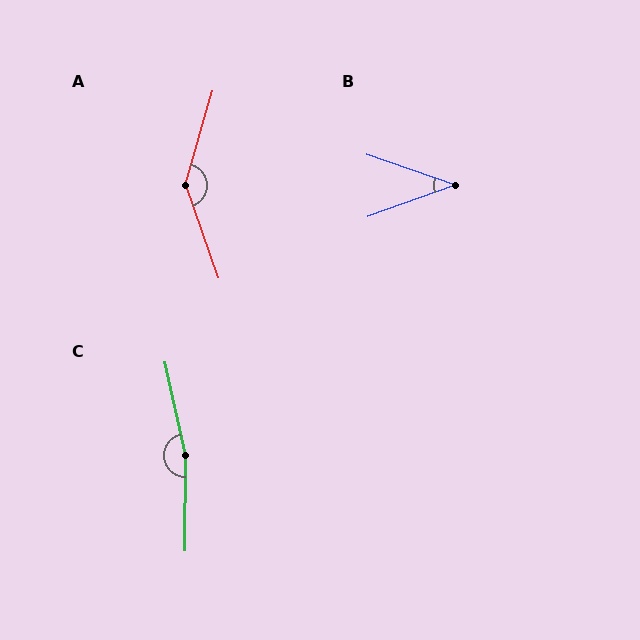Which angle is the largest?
C, at approximately 167 degrees.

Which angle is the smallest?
B, at approximately 39 degrees.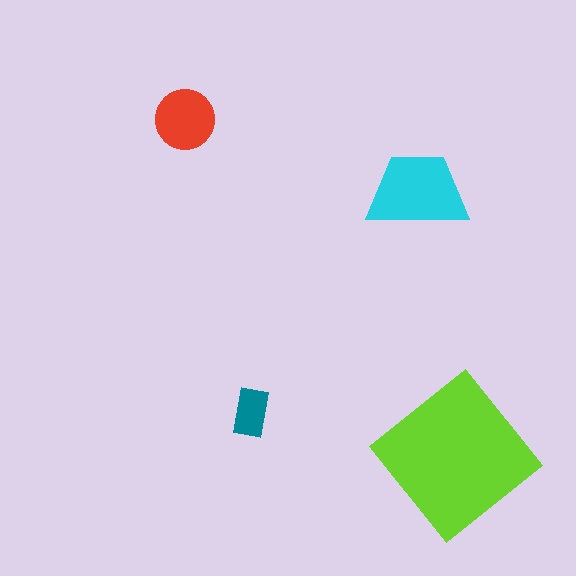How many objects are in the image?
There are 4 objects in the image.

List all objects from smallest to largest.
The teal rectangle, the red circle, the cyan trapezoid, the lime diamond.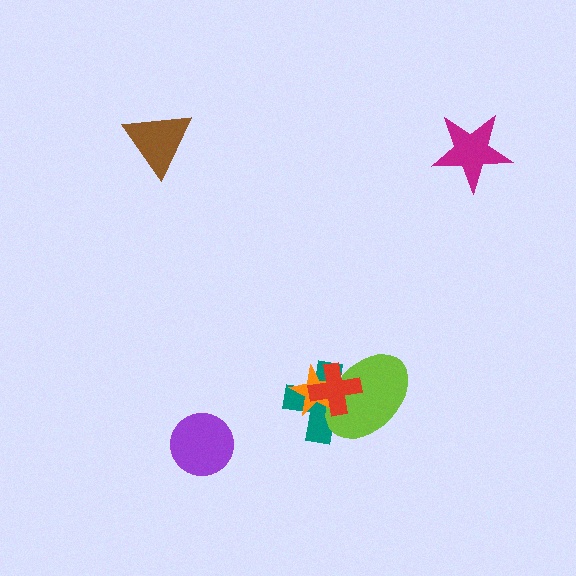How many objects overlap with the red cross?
3 objects overlap with the red cross.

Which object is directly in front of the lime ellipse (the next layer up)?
The orange star is directly in front of the lime ellipse.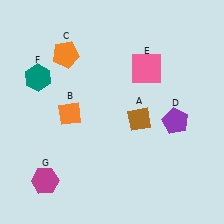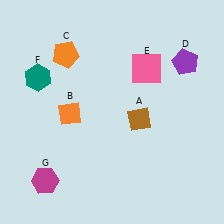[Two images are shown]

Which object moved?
The purple pentagon (D) moved up.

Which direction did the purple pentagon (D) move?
The purple pentagon (D) moved up.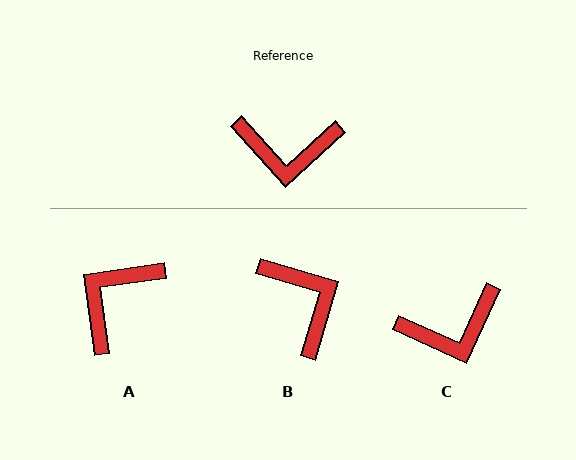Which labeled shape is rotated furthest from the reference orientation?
A, about 124 degrees away.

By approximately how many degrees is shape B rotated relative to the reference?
Approximately 121 degrees counter-clockwise.